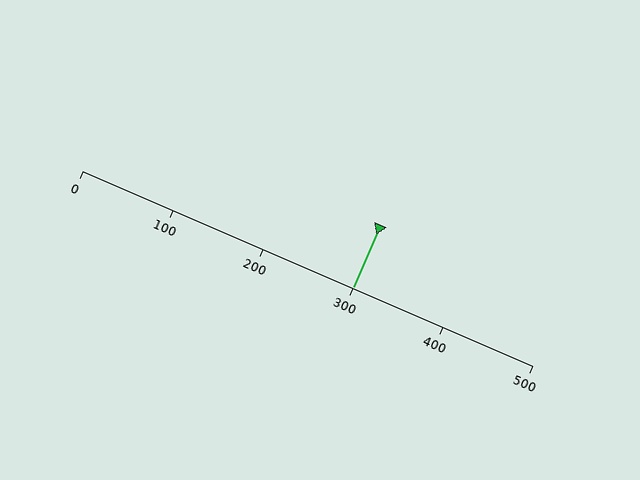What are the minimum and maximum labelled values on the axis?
The axis runs from 0 to 500.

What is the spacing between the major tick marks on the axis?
The major ticks are spaced 100 apart.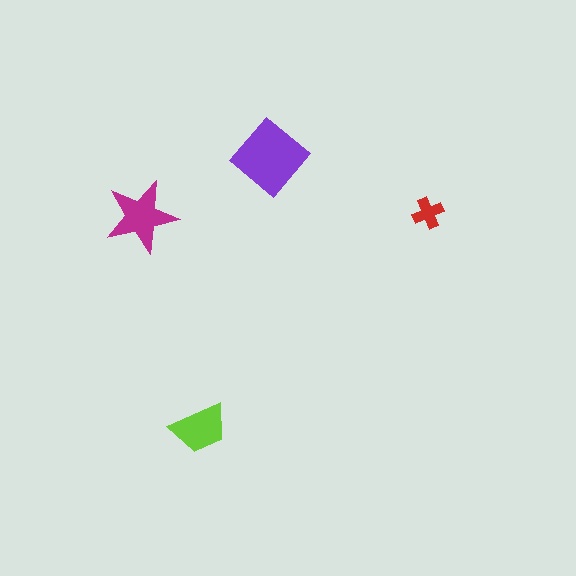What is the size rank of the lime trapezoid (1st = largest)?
3rd.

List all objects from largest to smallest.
The purple diamond, the magenta star, the lime trapezoid, the red cross.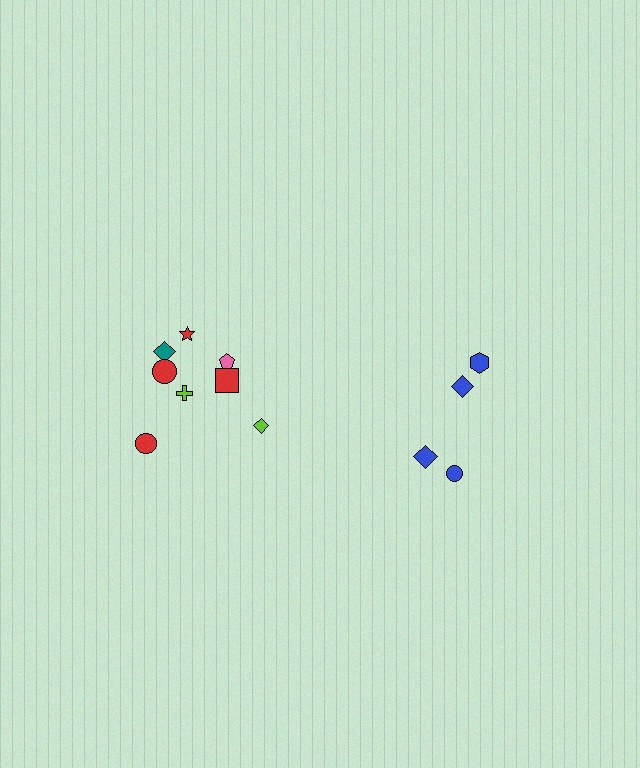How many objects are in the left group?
There are 8 objects.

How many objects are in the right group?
There are 4 objects.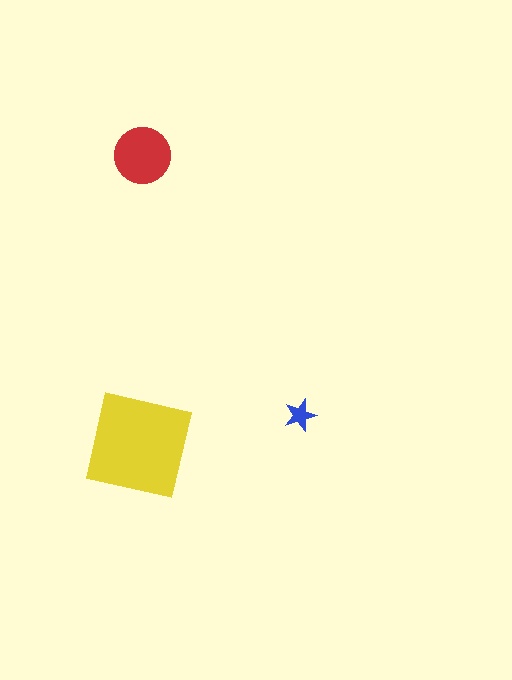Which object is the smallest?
The blue star.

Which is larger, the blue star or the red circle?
The red circle.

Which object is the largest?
The yellow square.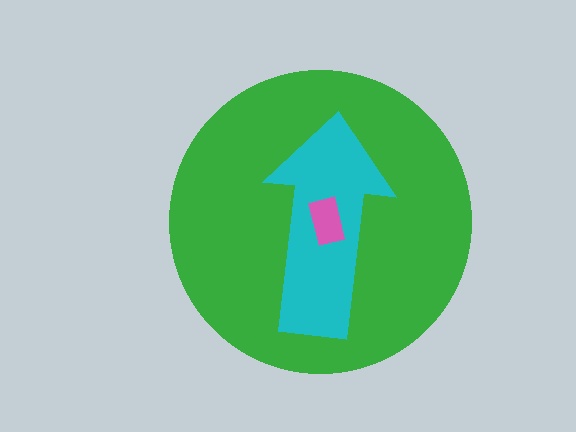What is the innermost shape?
The pink rectangle.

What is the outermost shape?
The green circle.